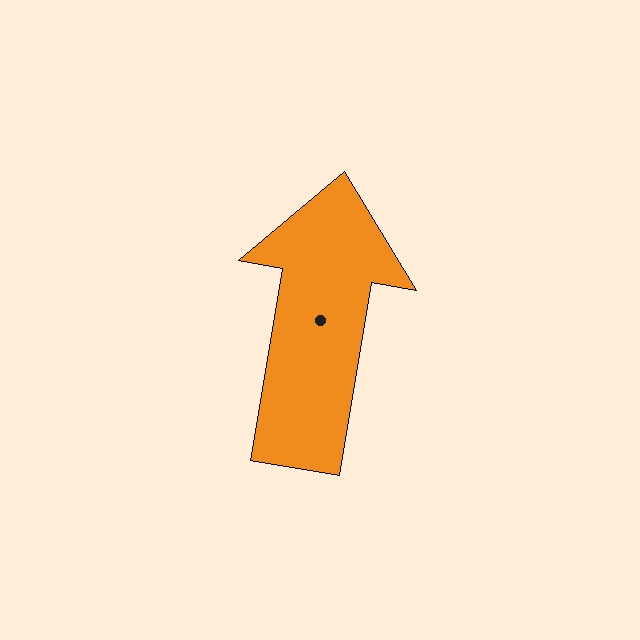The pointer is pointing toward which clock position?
Roughly 12 o'clock.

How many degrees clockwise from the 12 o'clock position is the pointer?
Approximately 9 degrees.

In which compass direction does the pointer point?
North.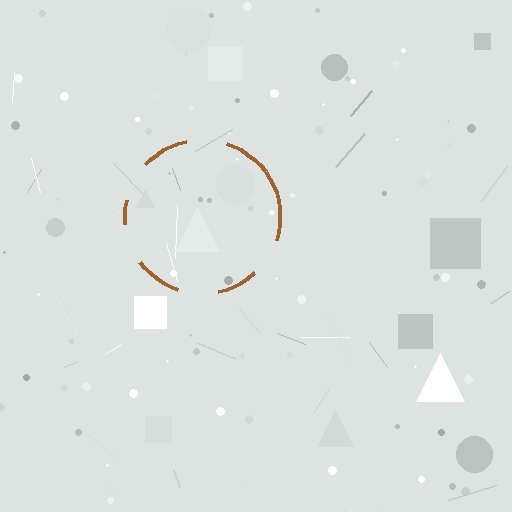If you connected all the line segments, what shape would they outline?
They would outline a circle.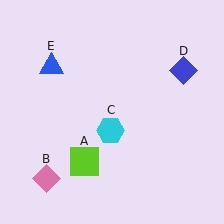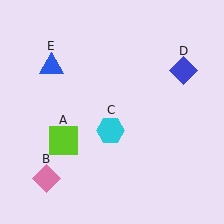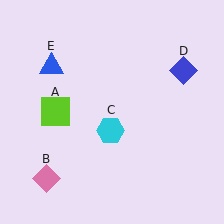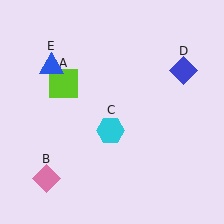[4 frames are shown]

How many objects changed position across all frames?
1 object changed position: lime square (object A).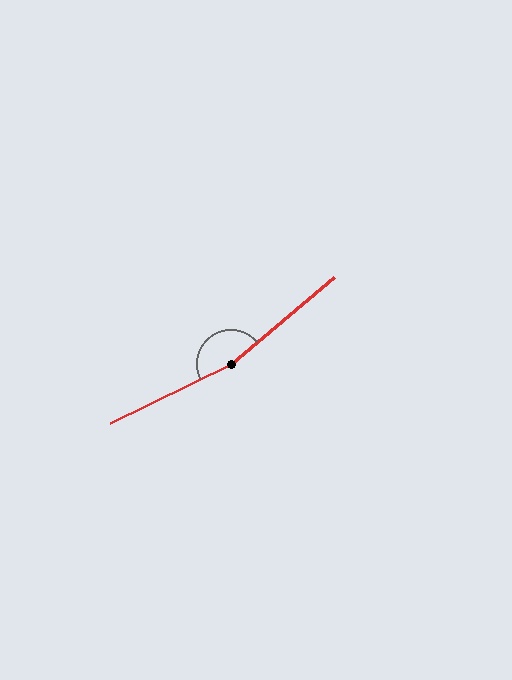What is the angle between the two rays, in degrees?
Approximately 166 degrees.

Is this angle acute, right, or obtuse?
It is obtuse.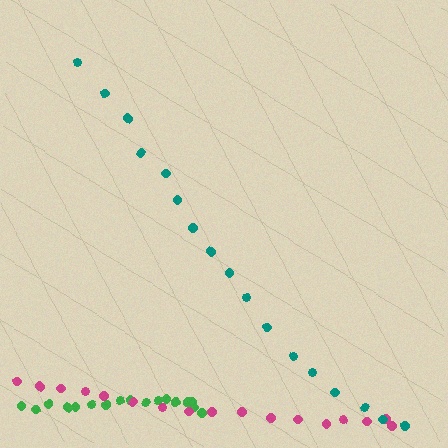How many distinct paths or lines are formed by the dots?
There are 3 distinct paths.